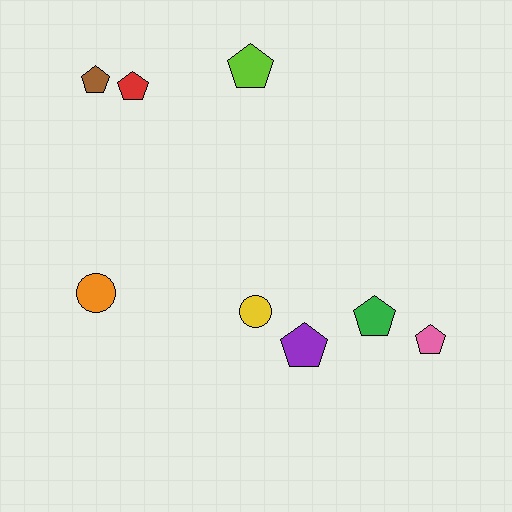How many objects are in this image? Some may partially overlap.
There are 8 objects.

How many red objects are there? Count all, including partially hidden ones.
There is 1 red object.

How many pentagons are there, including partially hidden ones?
There are 6 pentagons.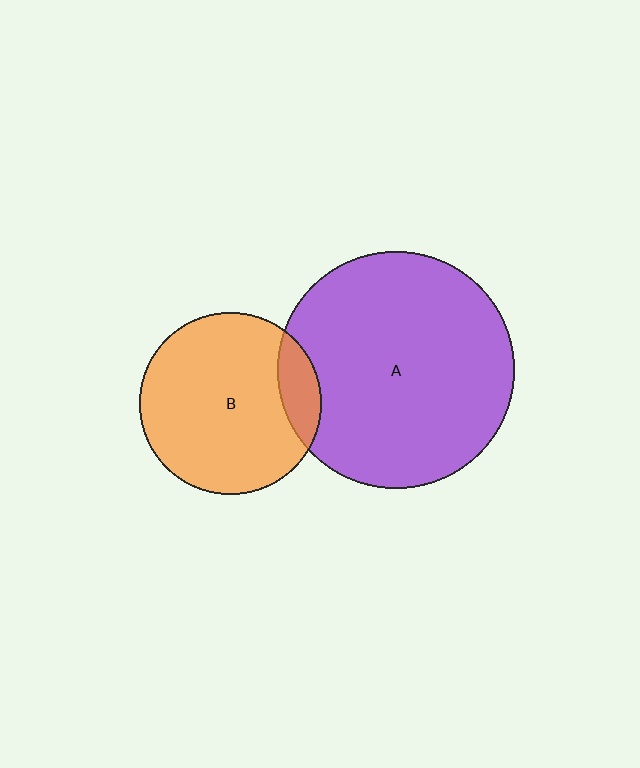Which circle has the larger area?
Circle A (purple).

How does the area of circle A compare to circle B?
Approximately 1.7 times.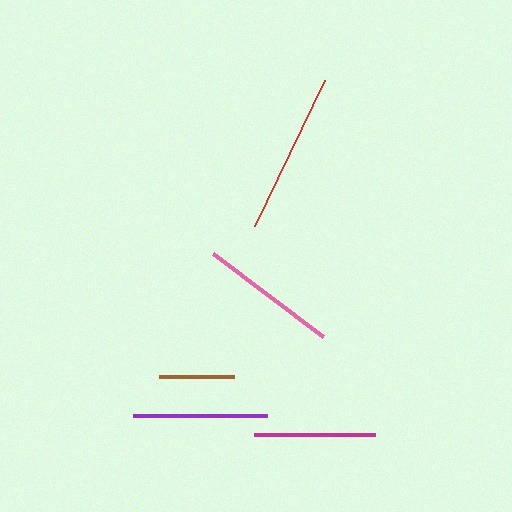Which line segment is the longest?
The red line is the longest at approximately 162 pixels.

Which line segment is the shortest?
The brown line is the shortest at approximately 75 pixels.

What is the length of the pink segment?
The pink segment is approximately 138 pixels long.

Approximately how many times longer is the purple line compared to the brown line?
The purple line is approximately 1.8 times the length of the brown line.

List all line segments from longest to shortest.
From longest to shortest: red, pink, purple, magenta, brown.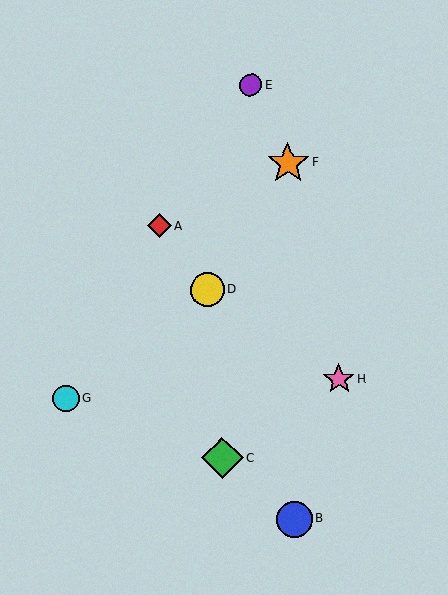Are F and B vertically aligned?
Yes, both are at x≈288.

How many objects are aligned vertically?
2 objects (B, F) are aligned vertically.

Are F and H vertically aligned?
No, F is at x≈288 and H is at x≈339.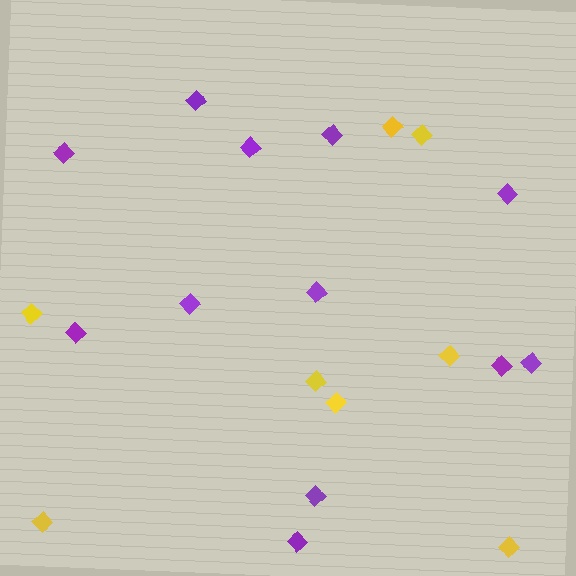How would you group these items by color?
There are 2 groups: one group of purple diamonds (12) and one group of yellow diamonds (8).